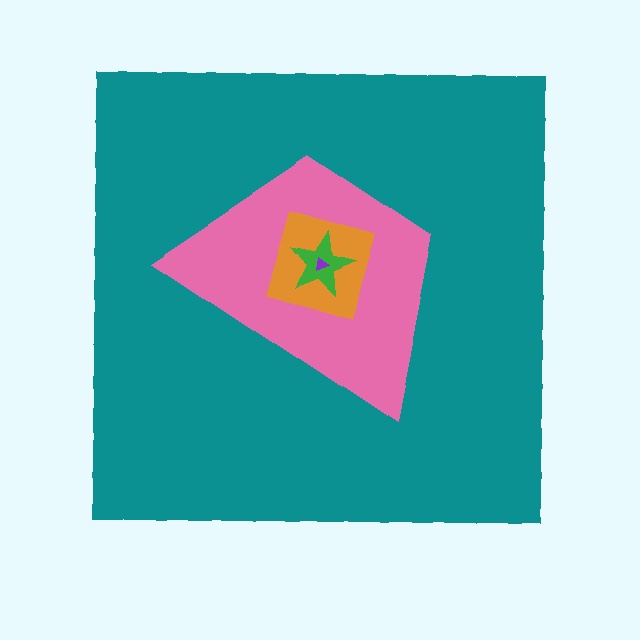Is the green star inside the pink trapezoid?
Yes.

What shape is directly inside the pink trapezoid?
The orange diamond.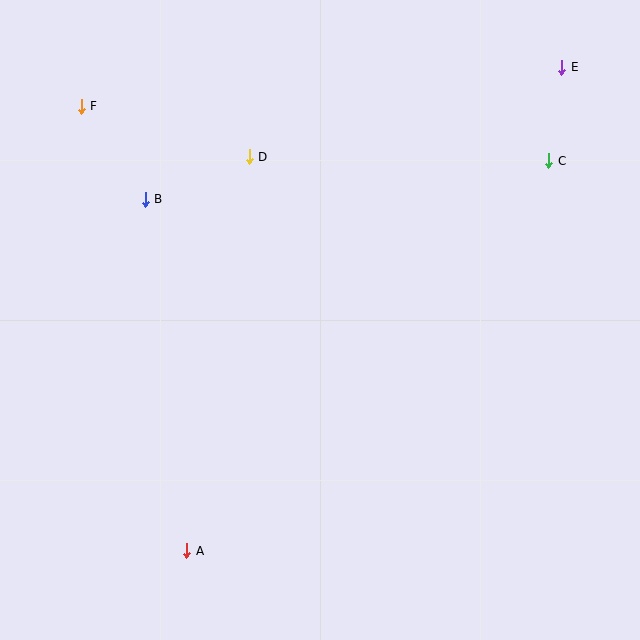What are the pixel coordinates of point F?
Point F is at (81, 106).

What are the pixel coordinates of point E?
Point E is at (562, 67).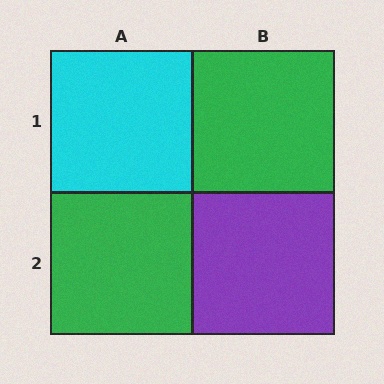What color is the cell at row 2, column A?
Green.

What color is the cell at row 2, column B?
Purple.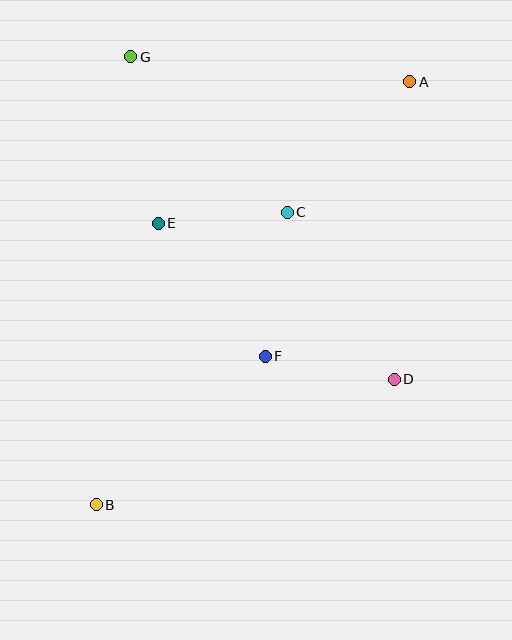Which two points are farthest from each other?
Points A and B are farthest from each other.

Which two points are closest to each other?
Points C and E are closest to each other.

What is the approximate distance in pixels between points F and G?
The distance between F and G is approximately 328 pixels.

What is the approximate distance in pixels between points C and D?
The distance between C and D is approximately 198 pixels.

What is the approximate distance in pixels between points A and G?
The distance between A and G is approximately 281 pixels.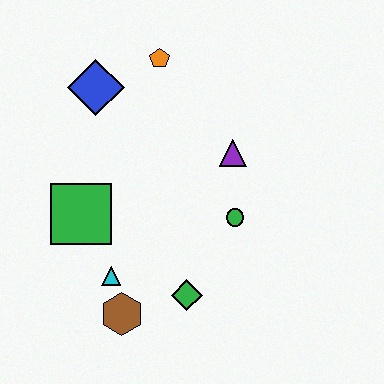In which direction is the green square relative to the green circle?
The green square is to the left of the green circle.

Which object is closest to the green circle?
The purple triangle is closest to the green circle.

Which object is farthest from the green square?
The orange pentagon is farthest from the green square.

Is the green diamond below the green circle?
Yes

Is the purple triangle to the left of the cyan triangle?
No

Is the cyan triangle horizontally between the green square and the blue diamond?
No